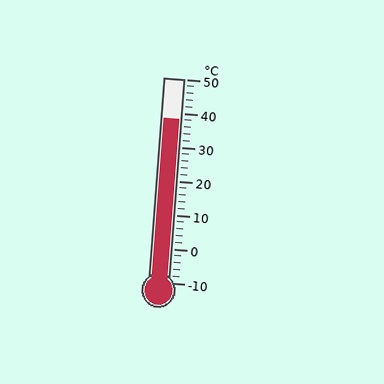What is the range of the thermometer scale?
The thermometer scale ranges from -10°C to 50°C.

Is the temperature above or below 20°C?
The temperature is above 20°C.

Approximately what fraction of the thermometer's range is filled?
The thermometer is filled to approximately 80% of its range.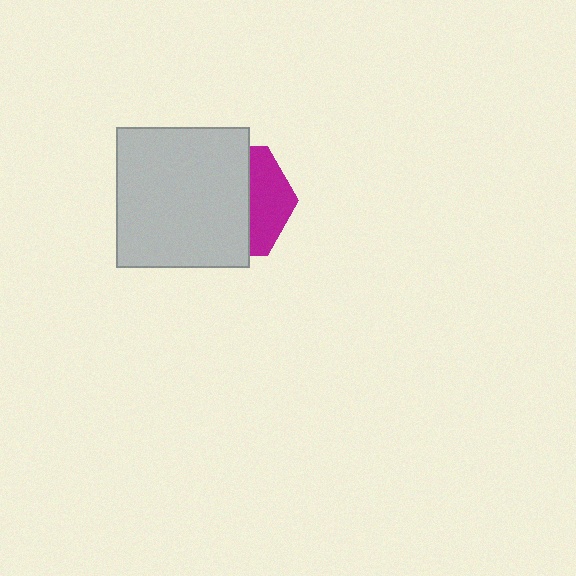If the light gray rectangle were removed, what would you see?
You would see the complete magenta hexagon.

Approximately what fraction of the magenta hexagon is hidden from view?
Roughly 64% of the magenta hexagon is hidden behind the light gray rectangle.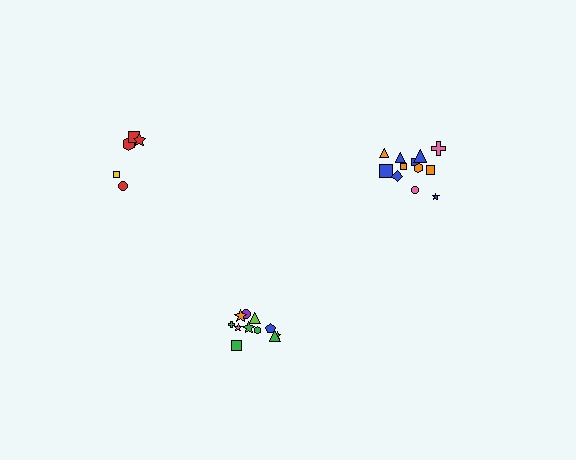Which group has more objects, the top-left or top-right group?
The top-right group.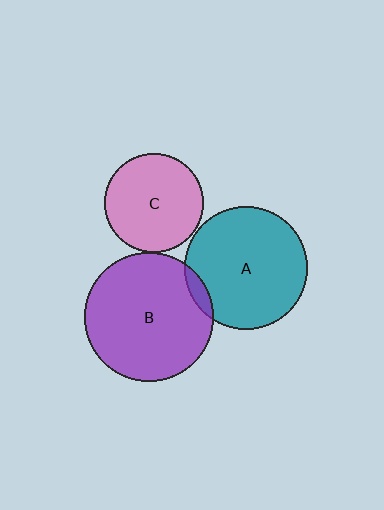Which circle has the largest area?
Circle B (purple).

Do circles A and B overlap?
Yes.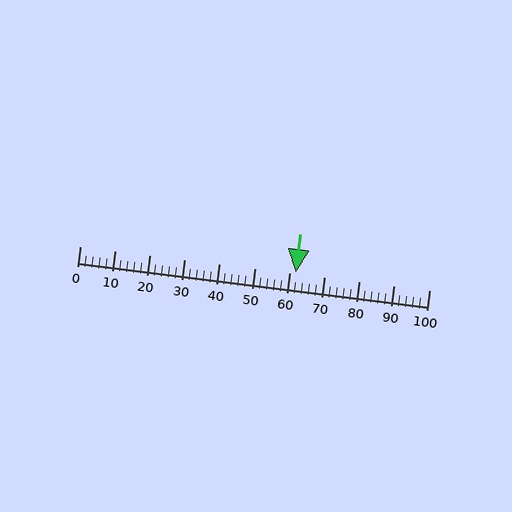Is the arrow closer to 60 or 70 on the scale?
The arrow is closer to 60.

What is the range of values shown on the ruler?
The ruler shows values from 0 to 100.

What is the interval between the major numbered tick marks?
The major tick marks are spaced 10 units apart.